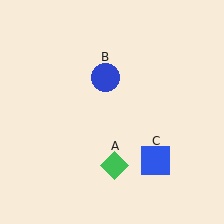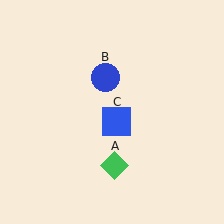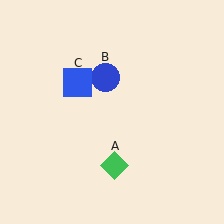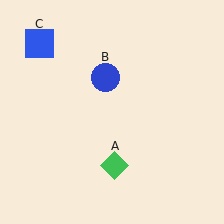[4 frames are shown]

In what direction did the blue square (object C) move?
The blue square (object C) moved up and to the left.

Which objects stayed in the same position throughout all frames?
Green diamond (object A) and blue circle (object B) remained stationary.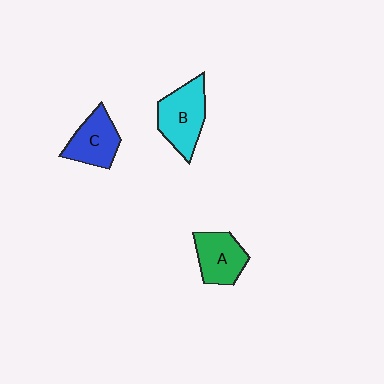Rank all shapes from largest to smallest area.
From largest to smallest: B (cyan), C (blue), A (green).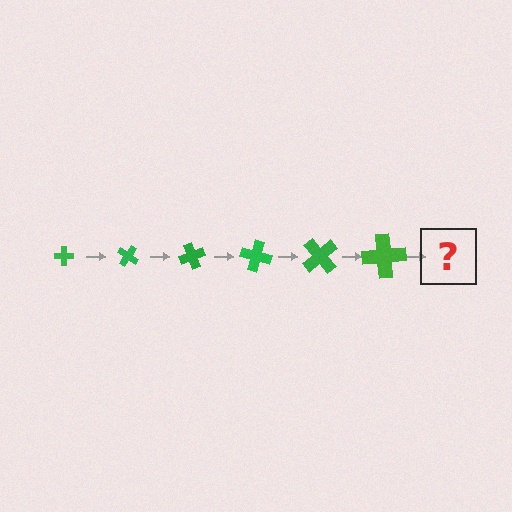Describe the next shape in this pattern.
It should be a cross, larger than the previous one and rotated 210 degrees from the start.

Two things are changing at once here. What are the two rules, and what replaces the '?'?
The two rules are that the cross grows larger each step and it rotates 35 degrees each step. The '?' should be a cross, larger than the previous one and rotated 210 degrees from the start.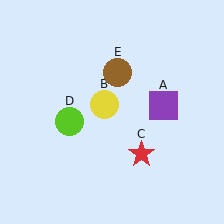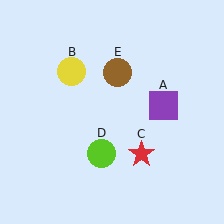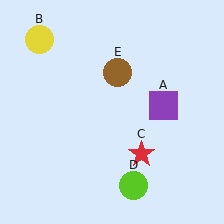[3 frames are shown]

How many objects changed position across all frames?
2 objects changed position: yellow circle (object B), lime circle (object D).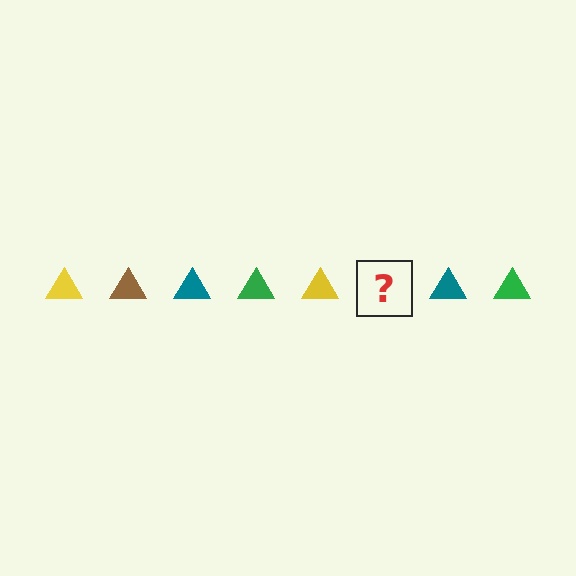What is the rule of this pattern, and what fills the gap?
The rule is that the pattern cycles through yellow, brown, teal, green triangles. The gap should be filled with a brown triangle.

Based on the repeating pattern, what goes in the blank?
The blank should be a brown triangle.